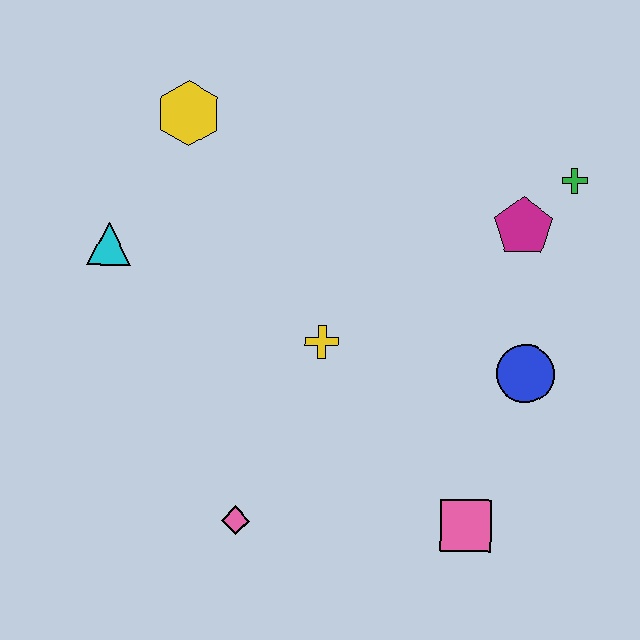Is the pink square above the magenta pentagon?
No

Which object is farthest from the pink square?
The yellow hexagon is farthest from the pink square.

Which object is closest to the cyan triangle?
The yellow hexagon is closest to the cyan triangle.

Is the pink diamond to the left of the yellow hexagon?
No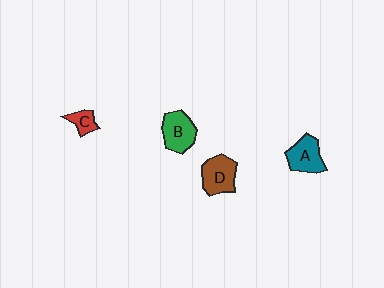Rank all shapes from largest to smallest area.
From largest to smallest: D (brown), B (green), A (teal), C (red).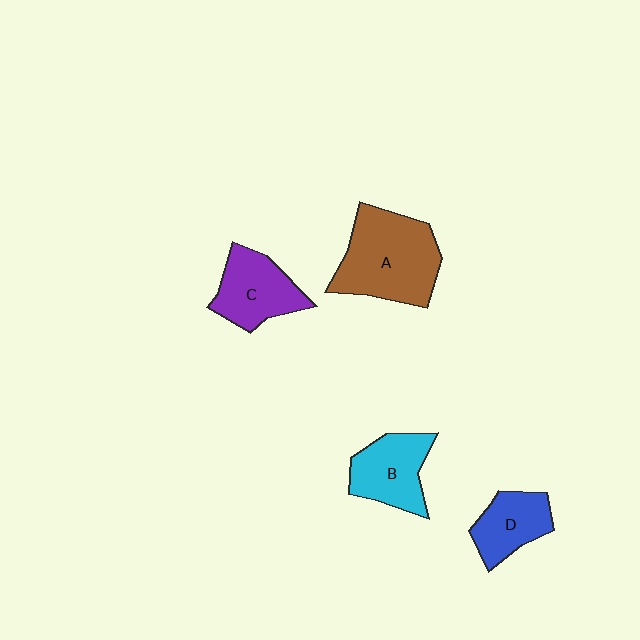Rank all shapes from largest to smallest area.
From largest to smallest: A (brown), C (purple), B (cyan), D (blue).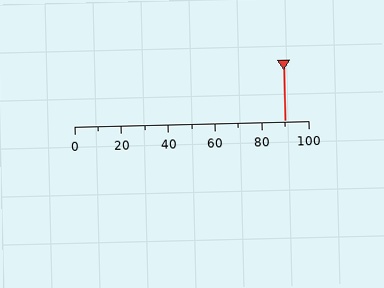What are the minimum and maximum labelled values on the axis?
The axis runs from 0 to 100.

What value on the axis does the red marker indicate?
The marker indicates approximately 90.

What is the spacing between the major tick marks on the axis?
The major ticks are spaced 20 apart.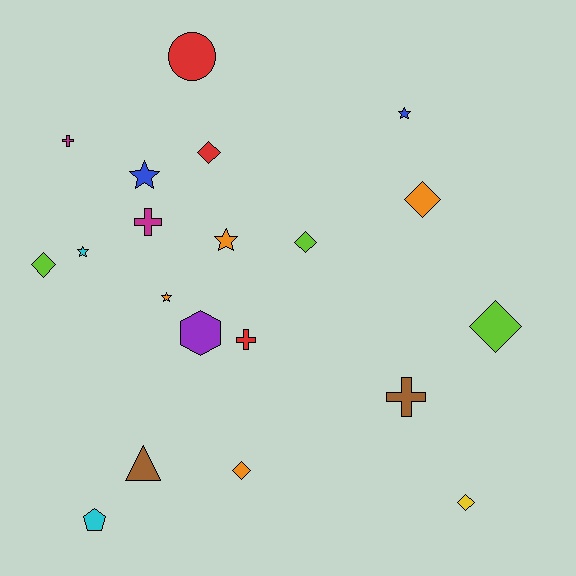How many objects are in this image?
There are 20 objects.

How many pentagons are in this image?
There is 1 pentagon.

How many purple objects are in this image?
There is 1 purple object.